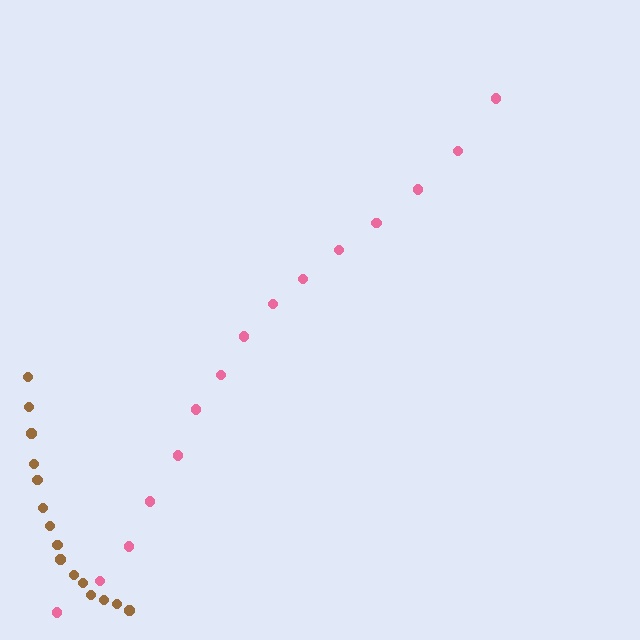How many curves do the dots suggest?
There are 2 distinct paths.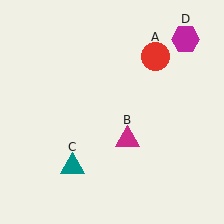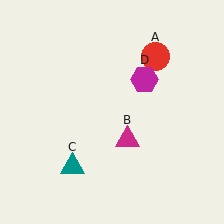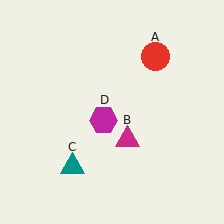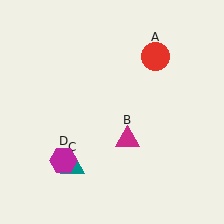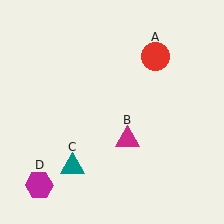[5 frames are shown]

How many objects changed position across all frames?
1 object changed position: magenta hexagon (object D).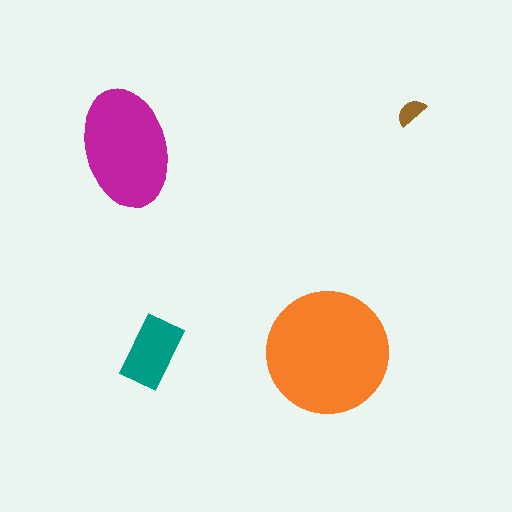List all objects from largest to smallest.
The orange circle, the magenta ellipse, the teal rectangle, the brown semicircle.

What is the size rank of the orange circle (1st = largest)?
1st.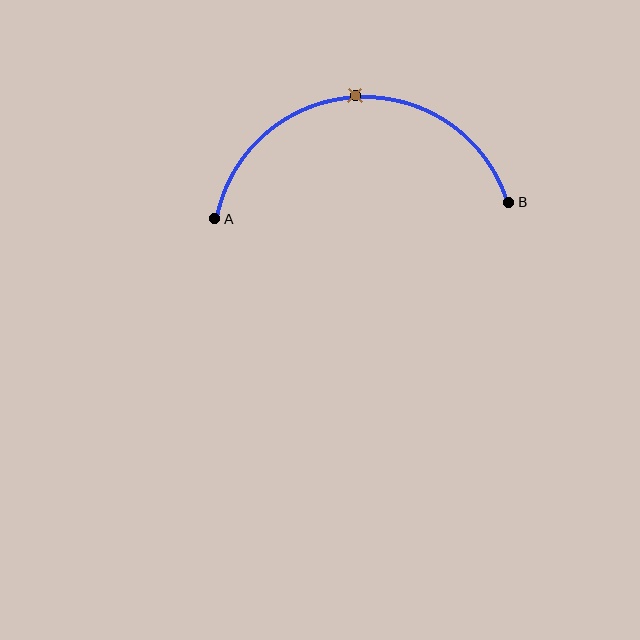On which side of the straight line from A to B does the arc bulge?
The arc bulges above the straight line connecting A and B.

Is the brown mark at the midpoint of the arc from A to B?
Yes. The brown mark lies on the arc at equal arc-length from both A and B — it is the arc midpoint.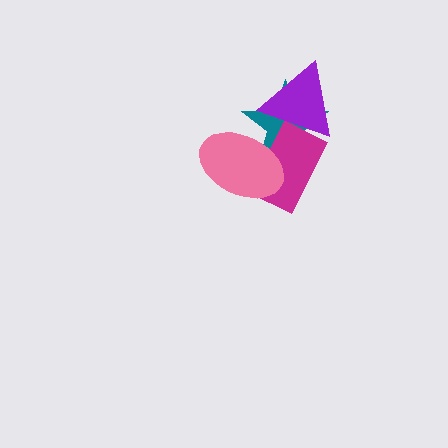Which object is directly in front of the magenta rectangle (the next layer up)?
The pink ellipse is directly in front of the magenta rectangle.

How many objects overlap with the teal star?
3 objects overlap with the teal star.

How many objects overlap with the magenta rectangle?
3 objects overlap with the magenta rectangle.